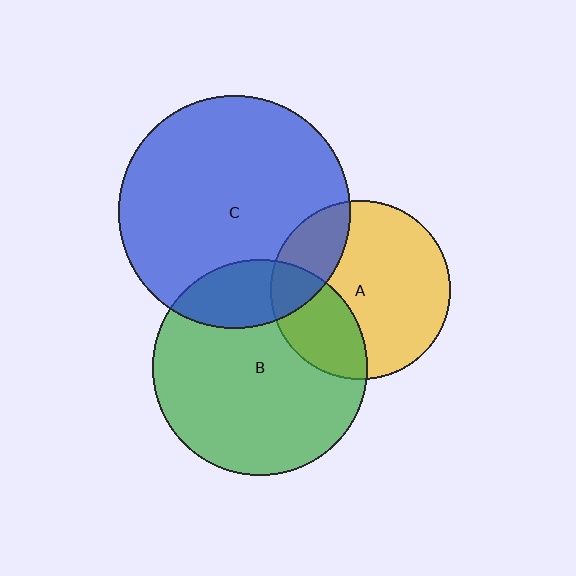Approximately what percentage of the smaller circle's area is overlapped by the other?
Approximately 30%.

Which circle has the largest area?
Circle C (blue).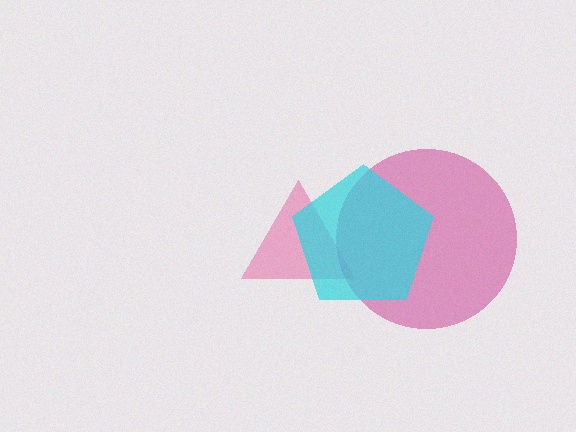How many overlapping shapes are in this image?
There are 3 overlapping shapes in the image.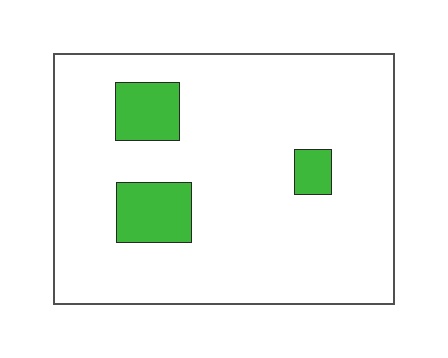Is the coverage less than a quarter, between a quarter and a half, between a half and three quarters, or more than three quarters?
Less than a quarter.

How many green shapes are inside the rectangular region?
3.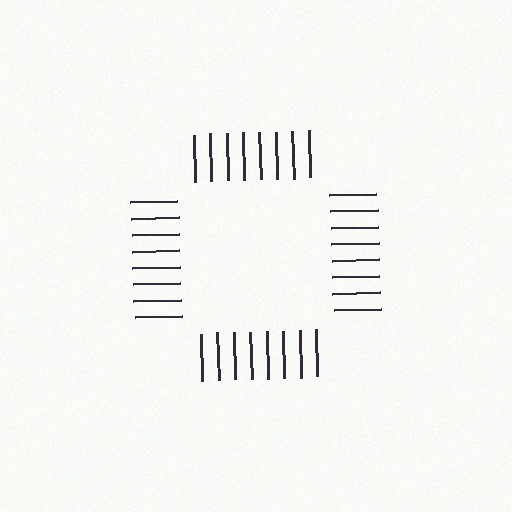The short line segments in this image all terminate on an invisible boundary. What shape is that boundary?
An illusory square — the line segments terminate on its edges but no continuous stroke is drawn.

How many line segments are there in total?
32 — 8 along each of the 4 edges.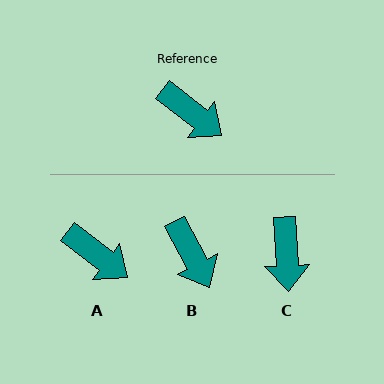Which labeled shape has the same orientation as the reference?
A.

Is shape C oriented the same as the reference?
No, it is off by about 50 degrees.